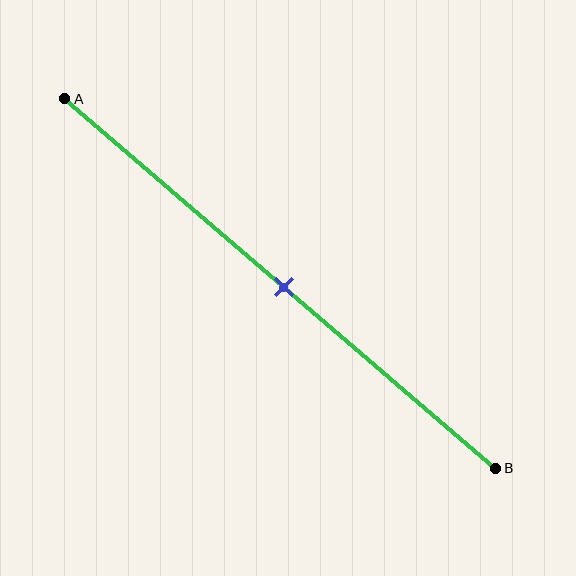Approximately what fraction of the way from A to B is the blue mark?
The blue mark is approximately 50% of the way from A to B.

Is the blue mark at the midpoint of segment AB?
Yes, the mark is approximately at the midpoint.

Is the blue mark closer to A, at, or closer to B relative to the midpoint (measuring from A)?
The blue mark is approximately at the midpoint of segment AB.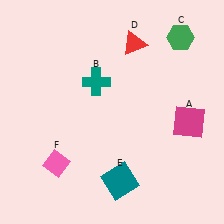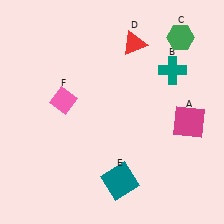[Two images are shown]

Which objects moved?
The objects that moved are: the teal cross (B), the pink diamond (F).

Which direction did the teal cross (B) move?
The teal cross (B) moved right.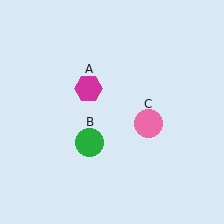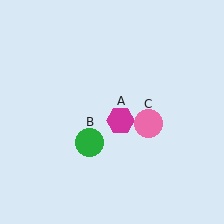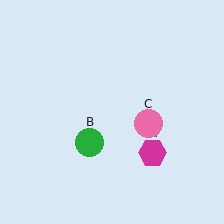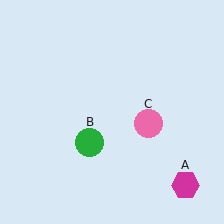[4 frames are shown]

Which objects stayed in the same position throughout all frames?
Green circle (object B) and pink circle (object C) remained stationary.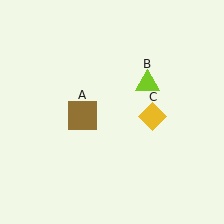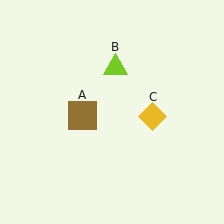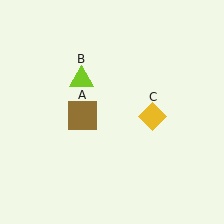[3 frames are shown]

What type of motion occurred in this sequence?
The lime triangle (object B) rotated counterclockwise around the center of the scene.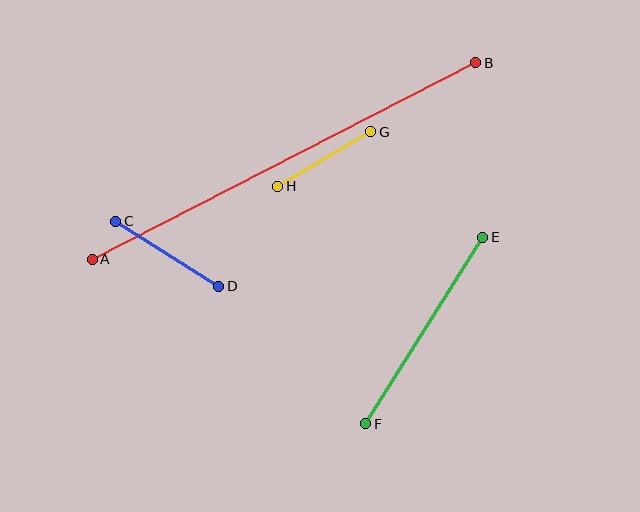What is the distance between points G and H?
The distance is approximately 108 pixels.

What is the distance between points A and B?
The distance is approximately 431 pixels.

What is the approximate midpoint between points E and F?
The midpoint is at approximately (424, 331) pixels.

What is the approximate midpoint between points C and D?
The midpoint is at approximately (167, 254) pixels.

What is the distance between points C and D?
The distance is approximately 122 pixels.